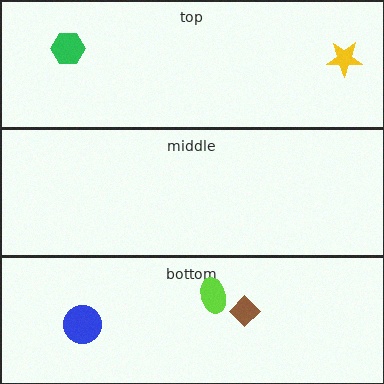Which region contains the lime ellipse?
The bottom region.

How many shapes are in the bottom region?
3.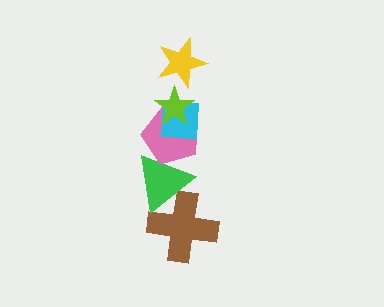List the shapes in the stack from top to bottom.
From top to bottom: the yellow star, the lime star, the cyan square, the pink pentagon, the green triangle, the brown cross.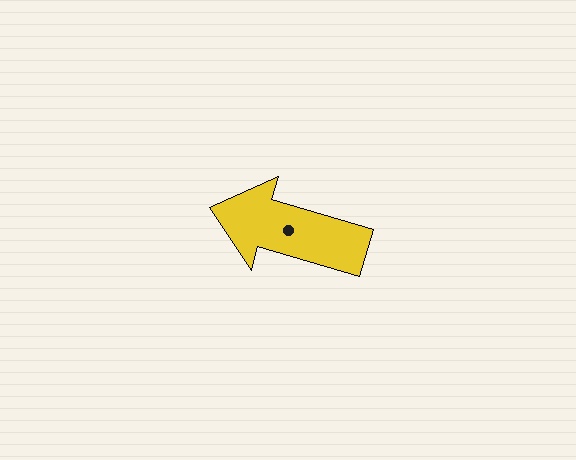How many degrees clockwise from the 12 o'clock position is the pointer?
Approximately 286 degrees.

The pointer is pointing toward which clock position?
Roughly 10 o'clock.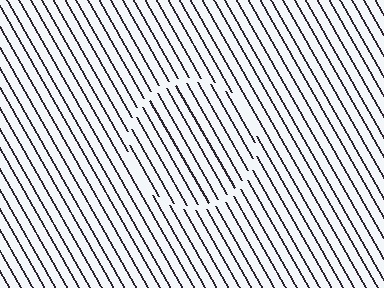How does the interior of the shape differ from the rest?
The interior of the shape contains the same grating, shifted by half a period — the contour is defined by the phase discontinuity where line-ends from the inner and outer gratings abut.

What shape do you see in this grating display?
An illusory circle. The interior of the shape contains the same grating, shifted by half a period — the contour is defined by the phase discontinuity where line-ends from the inner and outer gratings abut.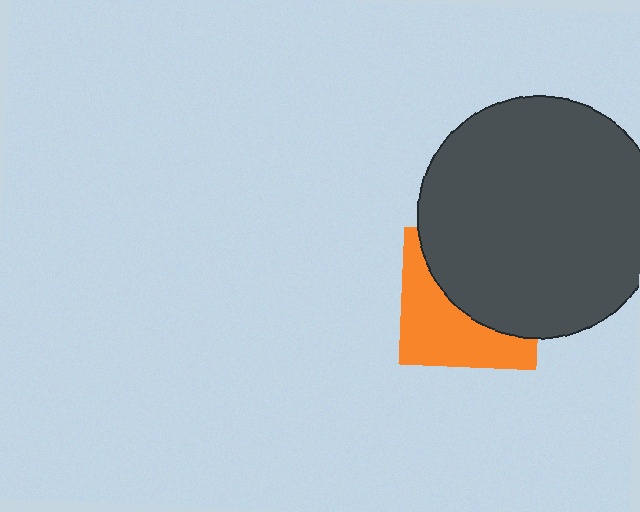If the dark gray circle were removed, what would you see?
You would see the complete orange square.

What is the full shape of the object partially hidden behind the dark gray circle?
The partially hidden object is an orange square.